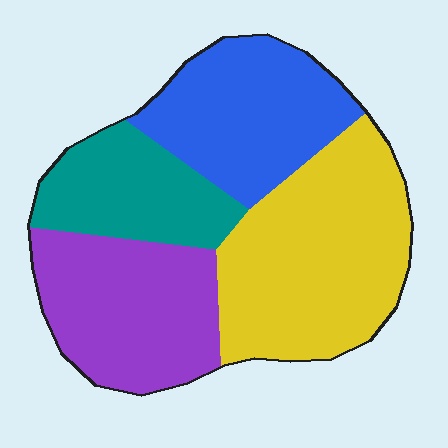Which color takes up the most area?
Yellow, at roughly 35%.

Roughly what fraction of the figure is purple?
Purple covers 25% of the figure.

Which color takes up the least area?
Teal, at roughly 15%.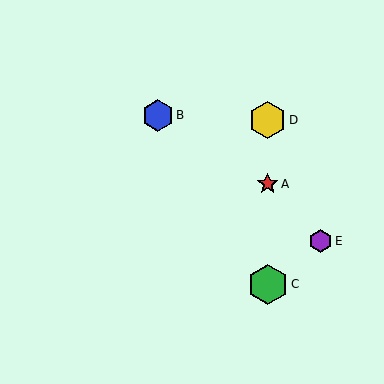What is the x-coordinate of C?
Object C is at x≈268.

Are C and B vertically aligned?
No, C is at x≈268 and B is at x≈158.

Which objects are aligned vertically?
Objects A, C, D are aligned vertically.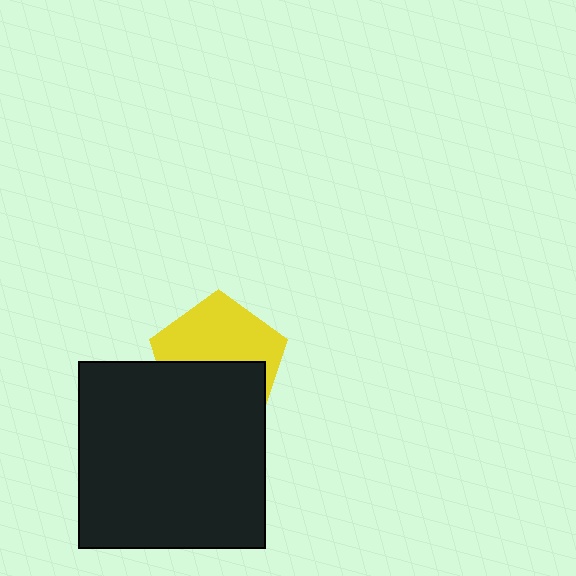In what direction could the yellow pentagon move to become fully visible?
The yellow pentagon could move up. That would shift it out from behind the black square entirely.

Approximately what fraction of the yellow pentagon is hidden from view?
Roughly 47% of the yellow pentagon is hidden behind the black square.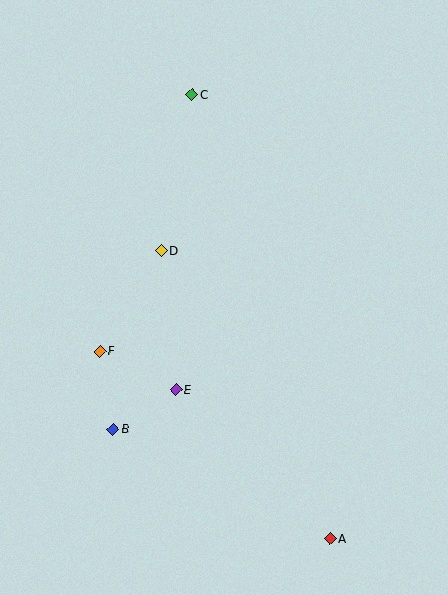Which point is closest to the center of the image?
Point D at (161, 251) is closest to the center.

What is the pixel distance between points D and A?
The distance between D and A is 334 pixels.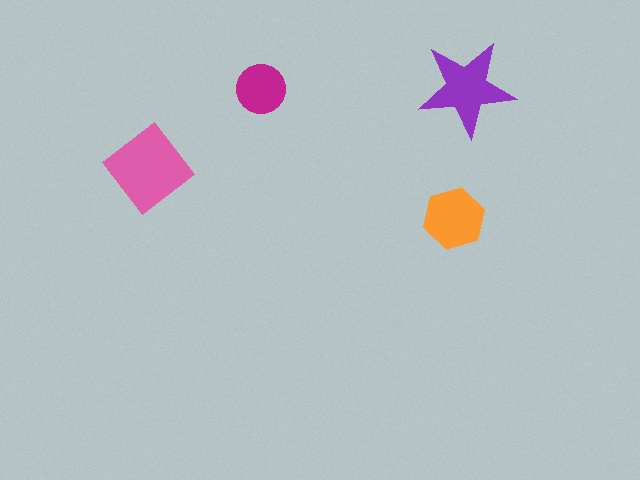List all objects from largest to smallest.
The pink diamond, the purple star, the orange hexagon, the magenta circle.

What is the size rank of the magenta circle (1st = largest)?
4th.